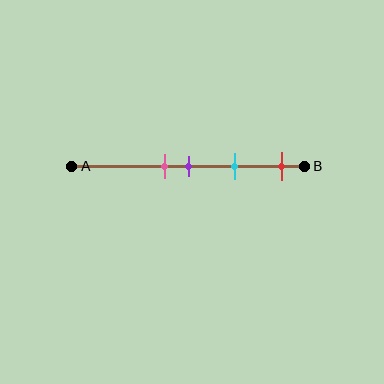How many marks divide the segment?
There are 4 marks dividing the segment.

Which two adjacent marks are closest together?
The pink and purple marks are the closest adjacent pair.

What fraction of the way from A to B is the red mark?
The red mark is approximately 90% (0.9) of the way from A to B.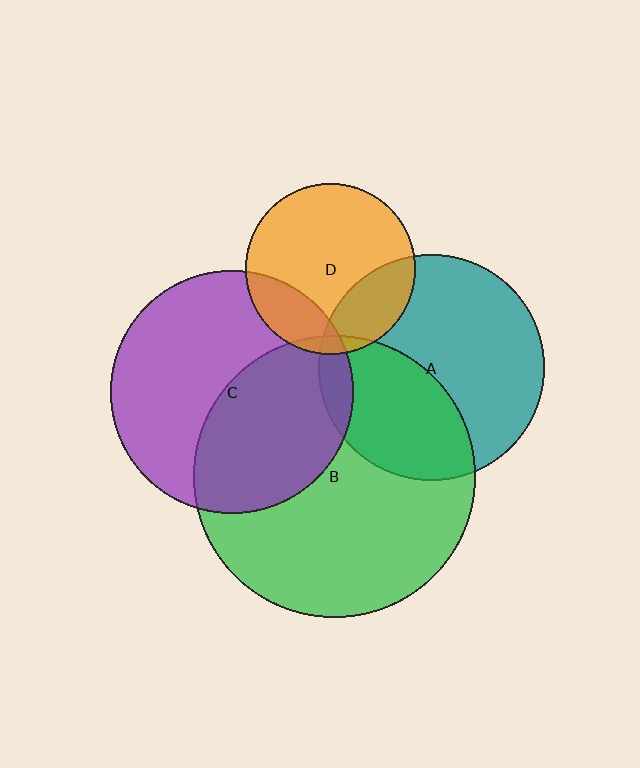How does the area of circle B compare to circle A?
Approximately 1.6 times.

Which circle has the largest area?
Circle B (green).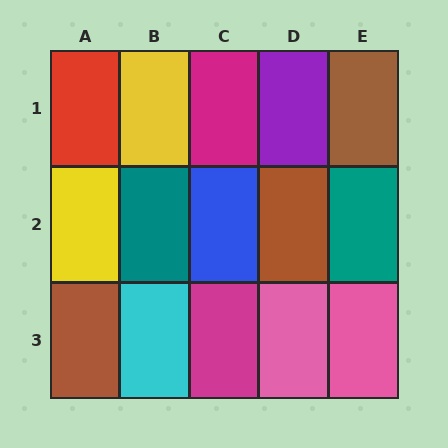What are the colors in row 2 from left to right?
Yellow, teal, blue, brown, teal.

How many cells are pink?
2 cells are pink.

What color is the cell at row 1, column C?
Magenta.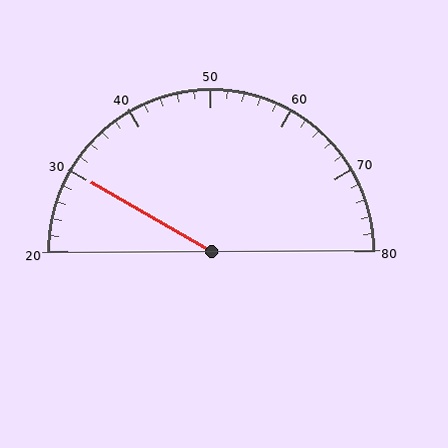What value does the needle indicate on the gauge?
The needle indicates approximately 30.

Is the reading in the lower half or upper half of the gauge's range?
The reading is in the lower half of the range (20 to 80).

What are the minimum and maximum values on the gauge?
The gauge ranges from 20 to 80.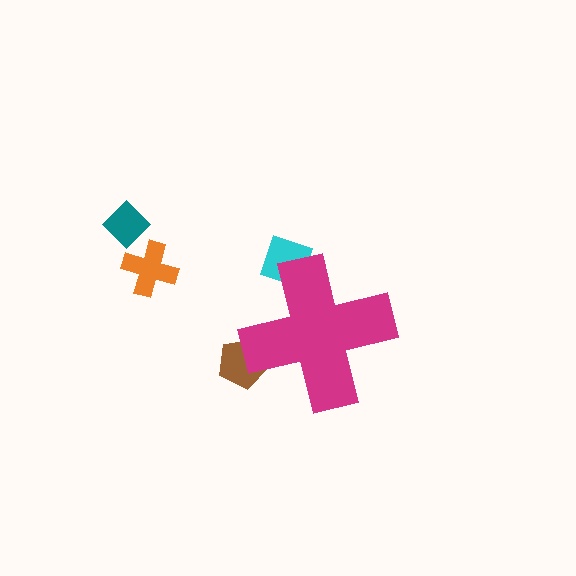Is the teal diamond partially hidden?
No, the teal diamond is fully visible.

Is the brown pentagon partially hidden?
Yes, the brown pentagon is partially hidden behind the magenta cross.